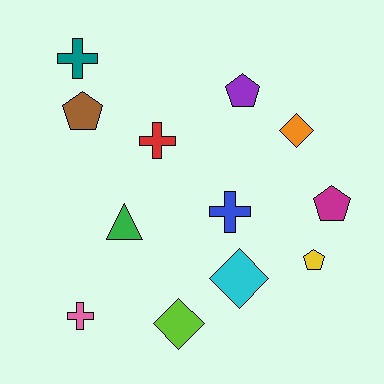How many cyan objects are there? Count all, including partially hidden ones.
There is 1 cyan object.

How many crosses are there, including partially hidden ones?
There are 4 crosses.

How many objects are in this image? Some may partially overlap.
There are 12 objects.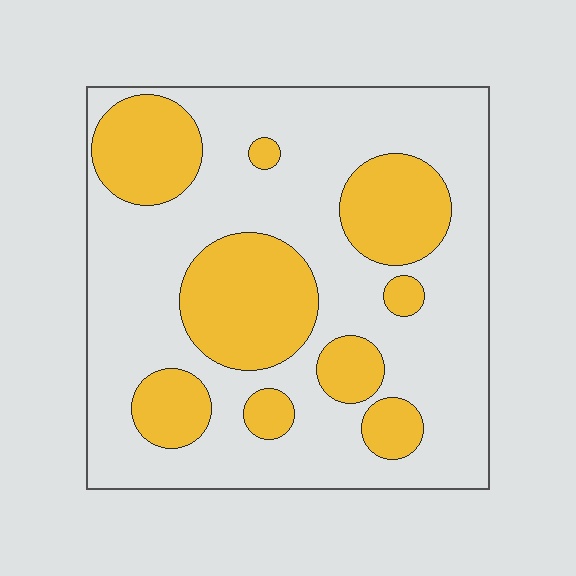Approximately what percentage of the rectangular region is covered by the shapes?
Approximately 30%.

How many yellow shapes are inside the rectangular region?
9.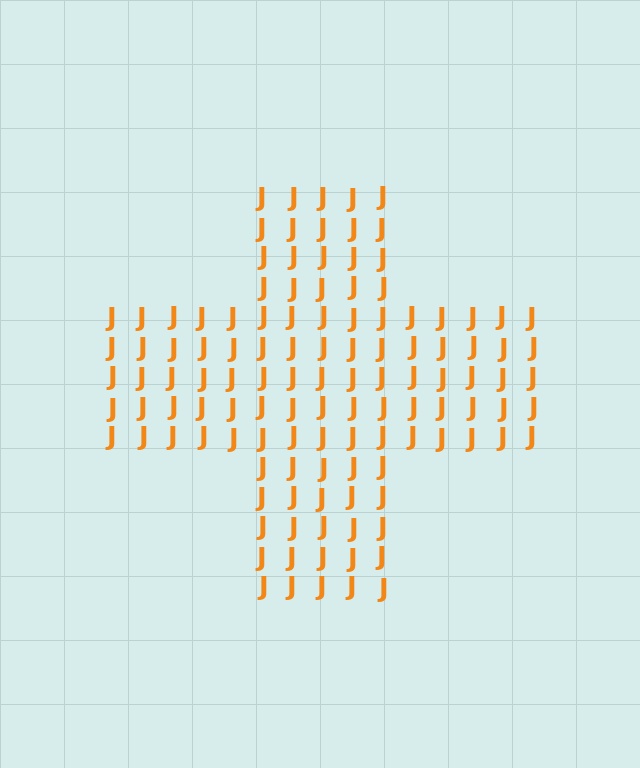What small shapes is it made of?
It is made of small letter J's.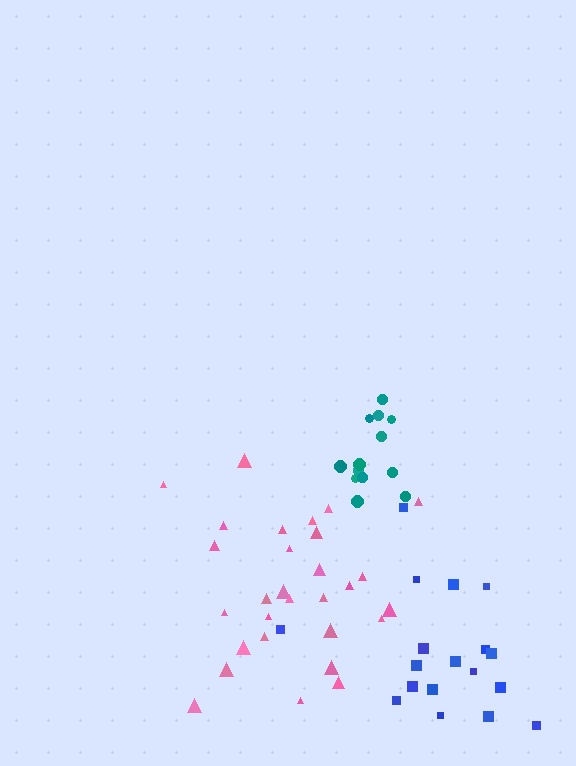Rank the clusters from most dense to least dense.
teal, pink, blue.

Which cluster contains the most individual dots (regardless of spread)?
Pink (29).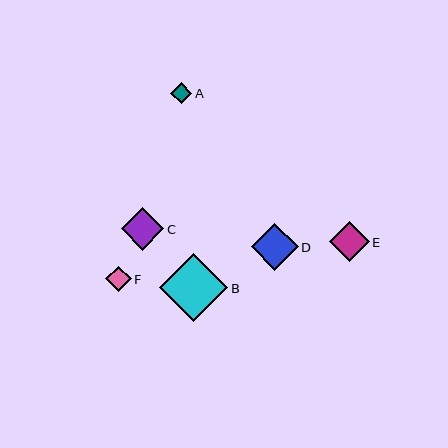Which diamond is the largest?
Diamond B is the largest with a size of approximately 68 pixels.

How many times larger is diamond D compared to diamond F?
Diamond D is approximately 1.9 times the size of diamond F.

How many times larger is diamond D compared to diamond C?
Diamond D is approximately 1.1 times the size of diamond C.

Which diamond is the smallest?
Diamond A is the smallest with a size of approximately 21 pixels.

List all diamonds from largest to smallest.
From largest to smallest: B, D, C, E, F, A.